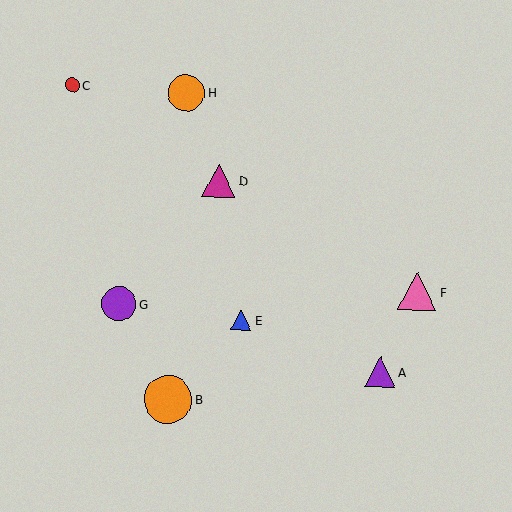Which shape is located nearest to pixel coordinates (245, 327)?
The blue triangle (labeled E) at (242, 320) is nearest to that location.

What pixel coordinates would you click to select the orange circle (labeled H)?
Click at (186, 93) to select the orange circle H.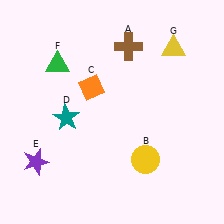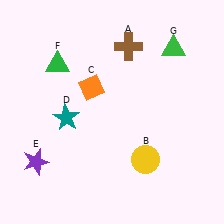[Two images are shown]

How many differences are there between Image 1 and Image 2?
There is 1 difference between the two images.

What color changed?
The triangle (G) changed from yellow in Image 1 to green in Image 2.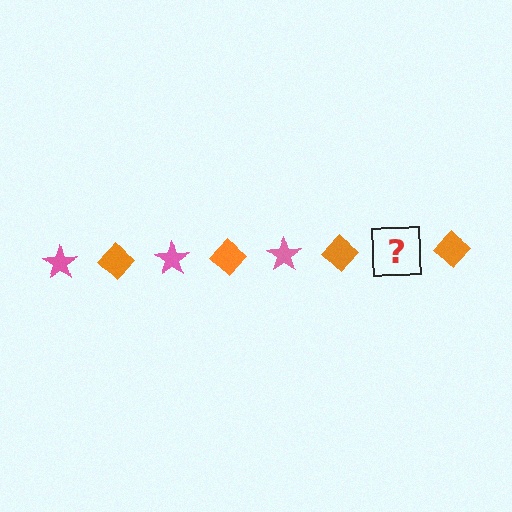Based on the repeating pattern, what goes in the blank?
The blank should be a pink star.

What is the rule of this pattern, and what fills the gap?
The rule is that the pattern alternates between pink star and orange diamond. The gap should be filled with a pink star.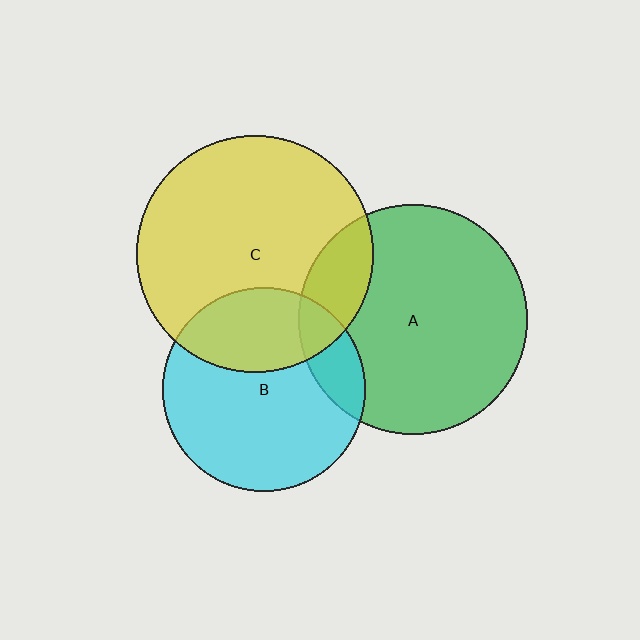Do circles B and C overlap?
Yes.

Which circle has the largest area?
Circle C (yellow).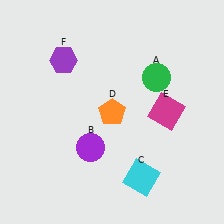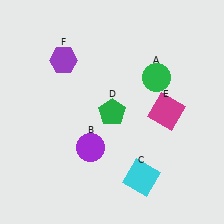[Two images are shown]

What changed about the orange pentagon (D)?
In Image 1, D is orange. In Image 2, it changed to green.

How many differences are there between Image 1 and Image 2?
There is 1 difference between the two images.